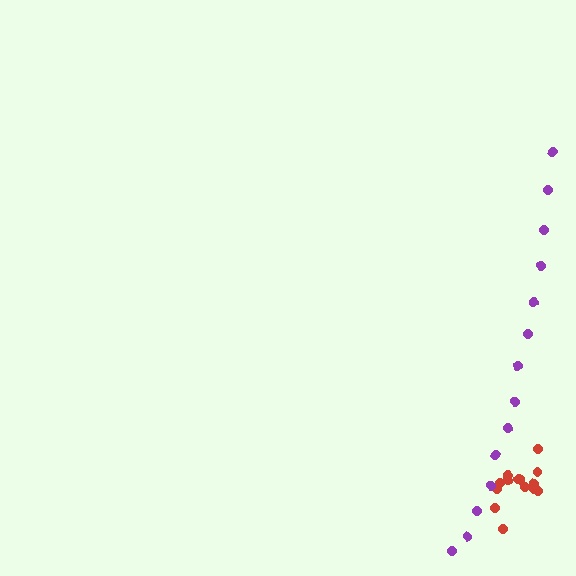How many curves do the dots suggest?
There are 2 distinct paths.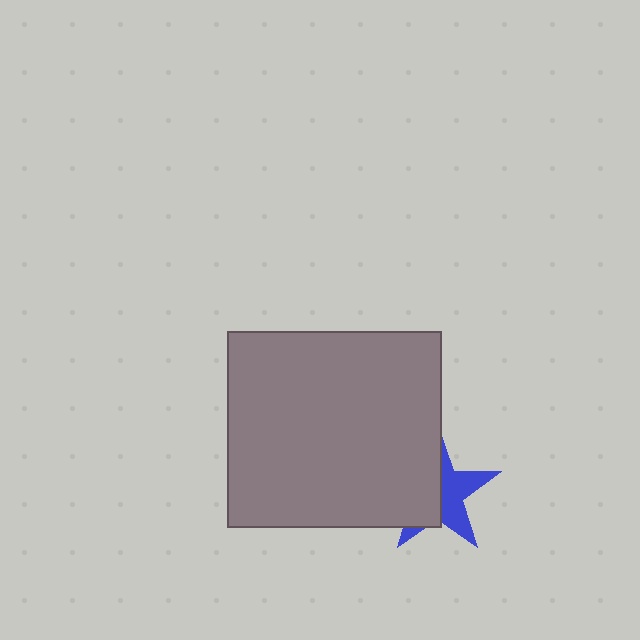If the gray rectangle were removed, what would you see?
You would see the complete blue star.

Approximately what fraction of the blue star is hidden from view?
Roughly 53% of the blue star is hidden behind the gray rectangle.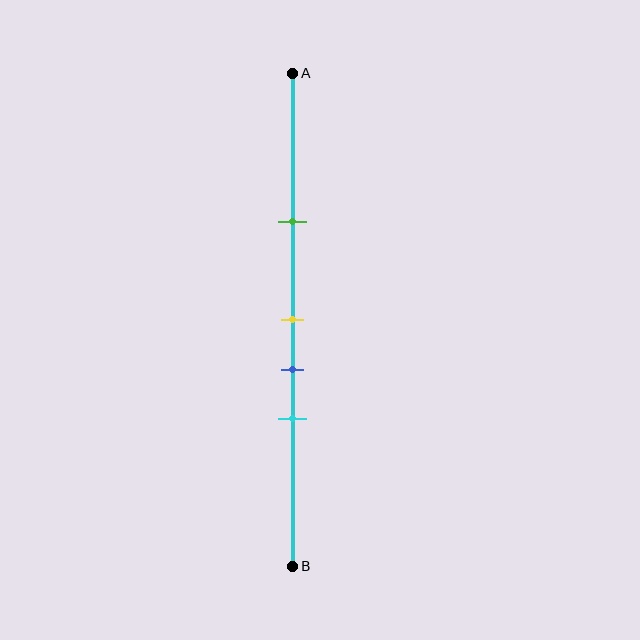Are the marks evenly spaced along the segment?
No, the marks are not evenly spaced.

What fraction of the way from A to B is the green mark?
The green mark is approximately 30% (0.3) of the way from A to B.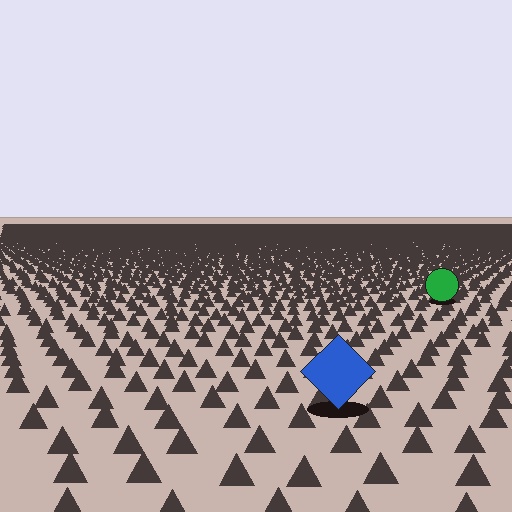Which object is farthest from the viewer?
The green circle is farthest from the viewer. It appears smaller and the ground texture around it is denser.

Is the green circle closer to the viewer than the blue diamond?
No. The blue diamond is closer — you can tell from the texture gradient: the ground texture is coarser near it.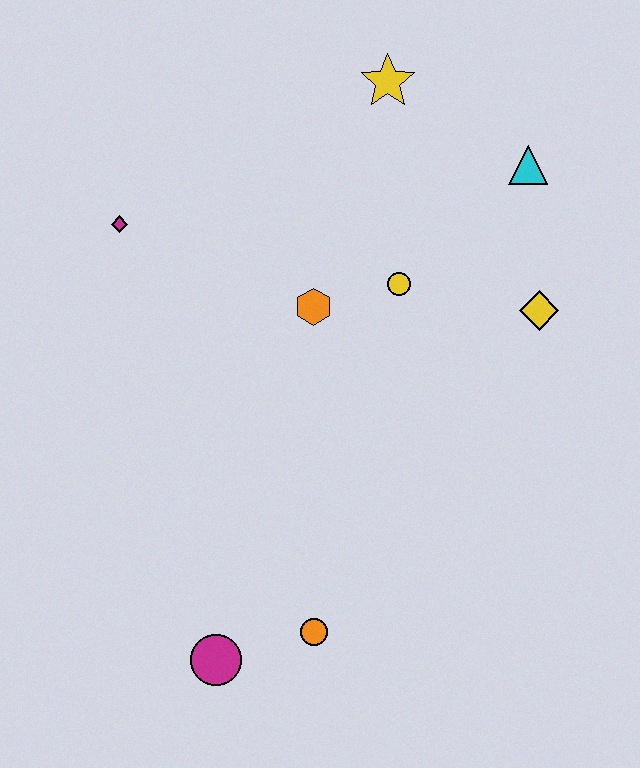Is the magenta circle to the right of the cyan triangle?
No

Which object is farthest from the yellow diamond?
The magenta circle is farthest from the yellow diamond.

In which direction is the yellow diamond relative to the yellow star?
The yellow diamond is below the yellow star.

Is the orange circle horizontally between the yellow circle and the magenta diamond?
Yes